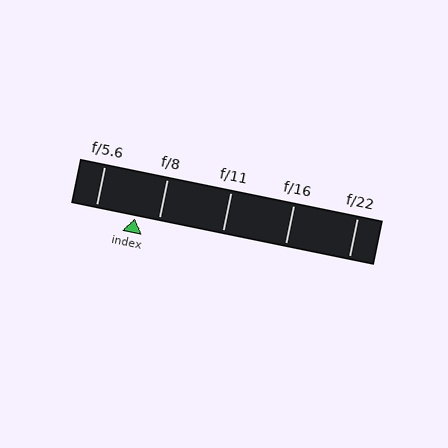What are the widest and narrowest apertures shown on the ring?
The widest aperture shown is f/5.6 and the narrowest is f/22.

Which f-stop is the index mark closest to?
The index mark is closest to f/8.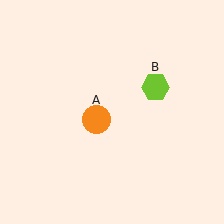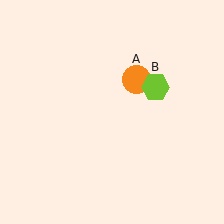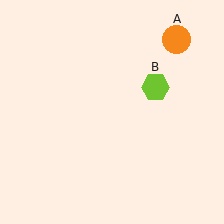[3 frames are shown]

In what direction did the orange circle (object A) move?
The orange circle (object A) moved up and to the right.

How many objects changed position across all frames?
1 object changed position: orange circle (object A).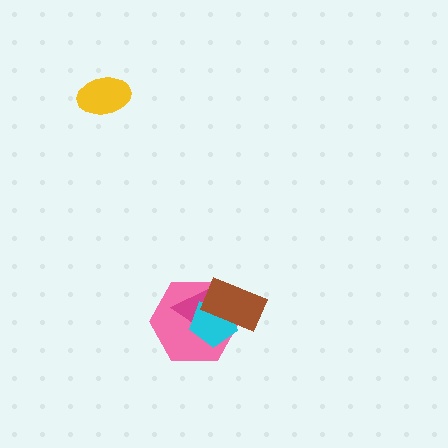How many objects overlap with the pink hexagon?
3 objects overlap with the pink hexagon.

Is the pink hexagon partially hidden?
Yes, it is partially covered by another shape.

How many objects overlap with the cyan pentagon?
3 objects overlap with the cyan pentagon.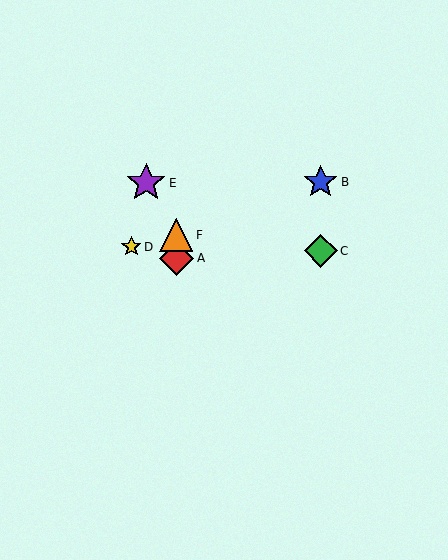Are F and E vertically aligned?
No, F is at x≈176 and E is at x≈146.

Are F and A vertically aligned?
Yes, both are at x≈176.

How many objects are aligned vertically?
2 objects (A, F) are aligned vertically.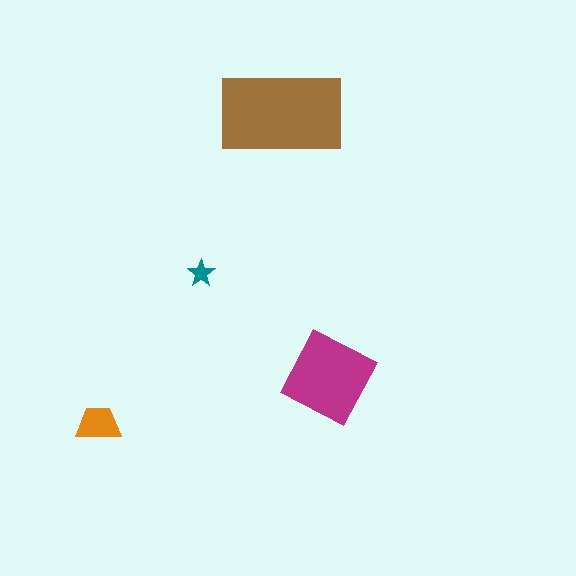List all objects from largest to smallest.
The brown rectangle, the magenta diamond, the orange trapezoid, the teal star.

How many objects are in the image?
There are 4 objects in the image.